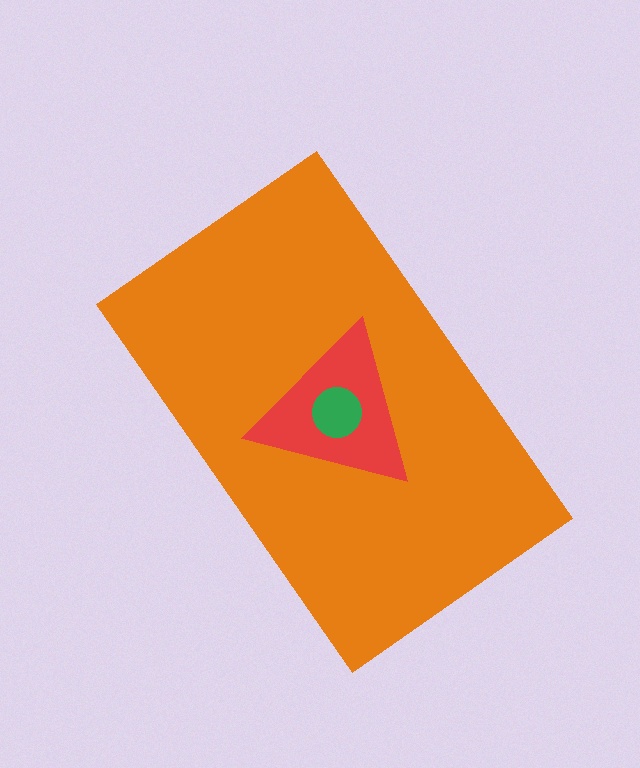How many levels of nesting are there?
3.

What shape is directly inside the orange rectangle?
The red triangle.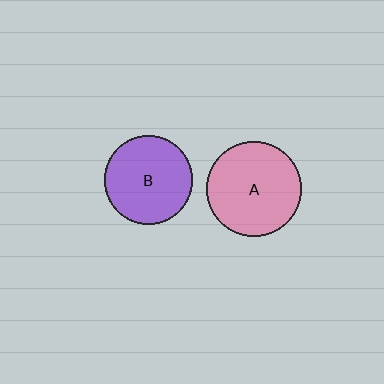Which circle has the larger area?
Circle A (pink).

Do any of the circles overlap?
No, none of the circles overlap.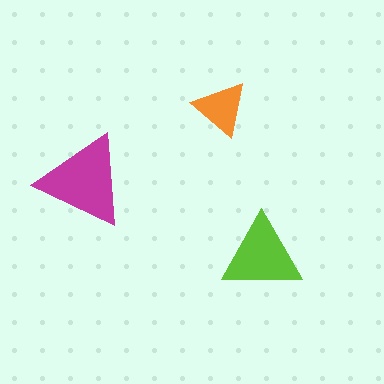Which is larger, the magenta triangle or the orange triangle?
The magenta one.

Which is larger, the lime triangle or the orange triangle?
The lime one.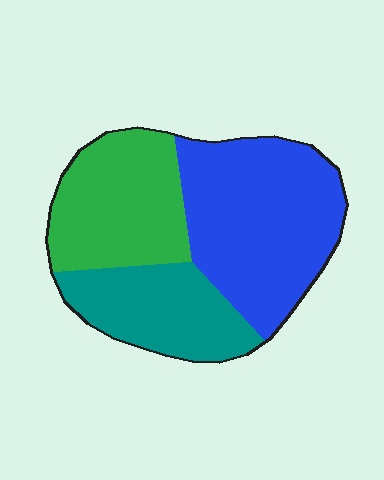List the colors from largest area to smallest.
From largest to smallest: blue, green, teal.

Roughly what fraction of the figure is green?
Green covers about 30% of the figure.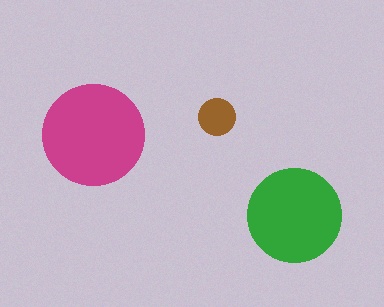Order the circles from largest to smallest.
the magenta one, the green one, the brown one.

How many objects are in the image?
There are 3 objects in the image.